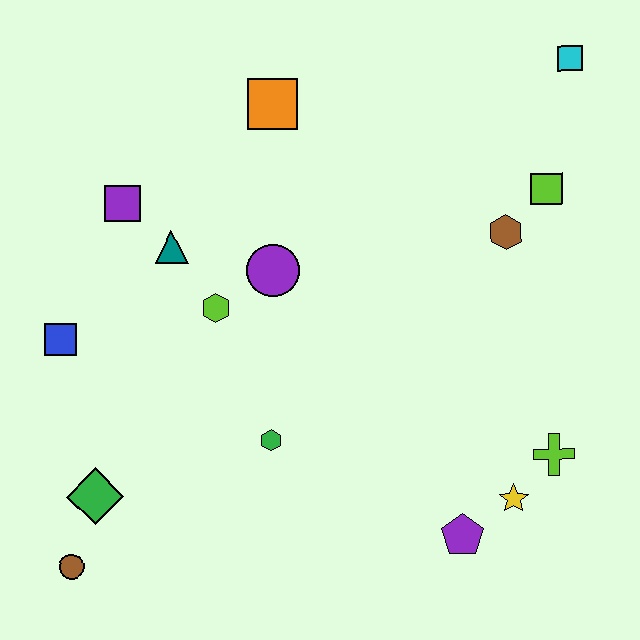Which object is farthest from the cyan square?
The brown circle is farthest from the cyan square.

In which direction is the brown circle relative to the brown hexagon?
The brown circle is to the left of the brown hexagon.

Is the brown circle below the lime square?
Yes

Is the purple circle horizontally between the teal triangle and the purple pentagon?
Yes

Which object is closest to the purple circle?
The lime hexagon is closest to the purple circle.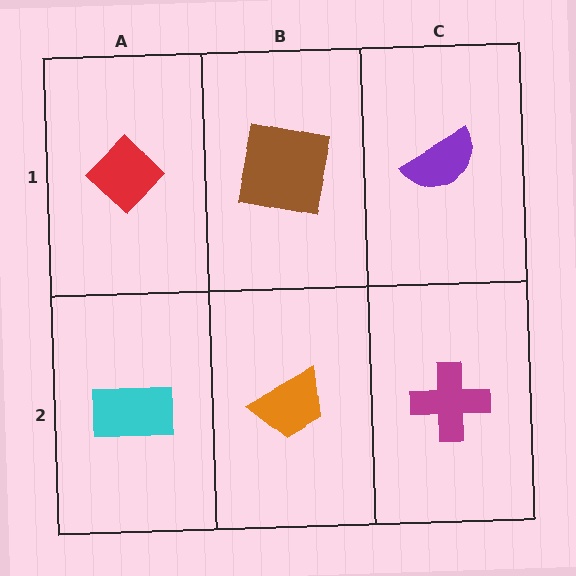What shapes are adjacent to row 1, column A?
A cyan rectangle (row 2, column A), a brown square (row 1, column B).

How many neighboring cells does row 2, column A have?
2.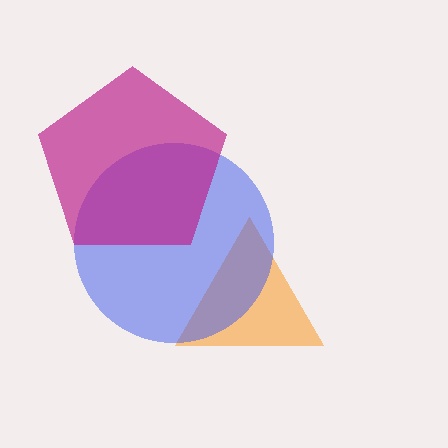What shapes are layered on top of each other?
The layered shapes are: an orange triangle, a blue circle, a magenta pentagon.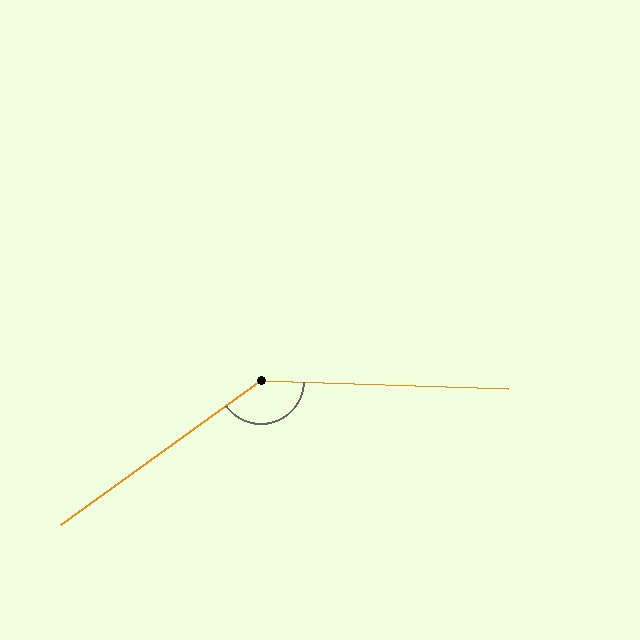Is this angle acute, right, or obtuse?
It is obtuse.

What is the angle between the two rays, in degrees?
Approximately 142 degrees.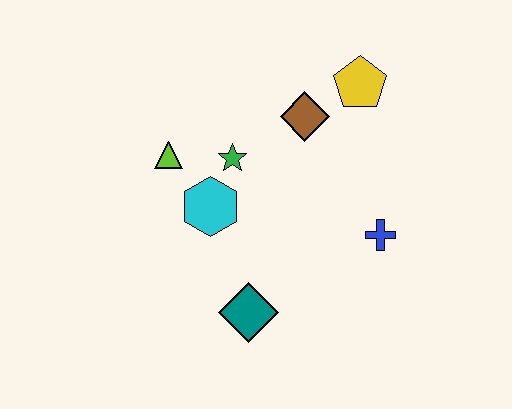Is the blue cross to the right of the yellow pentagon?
Yes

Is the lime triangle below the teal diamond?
No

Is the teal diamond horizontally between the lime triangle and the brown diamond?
Yes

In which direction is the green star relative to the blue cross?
The green star is to the left of the blue cross.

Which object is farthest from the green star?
The blue cross is farthest from the green star.